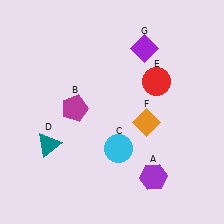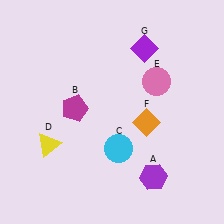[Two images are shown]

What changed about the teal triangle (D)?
In Image 1, D is teal. In Image 2, it changed to yellow.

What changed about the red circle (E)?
In Image 1, E is red. In Image 2, it changed to pink.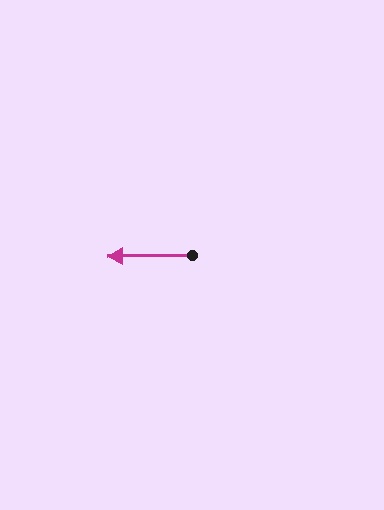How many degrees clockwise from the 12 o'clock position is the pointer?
Approximately 269 degrees.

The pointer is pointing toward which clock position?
Roughly 9 o'clock.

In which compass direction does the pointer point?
West.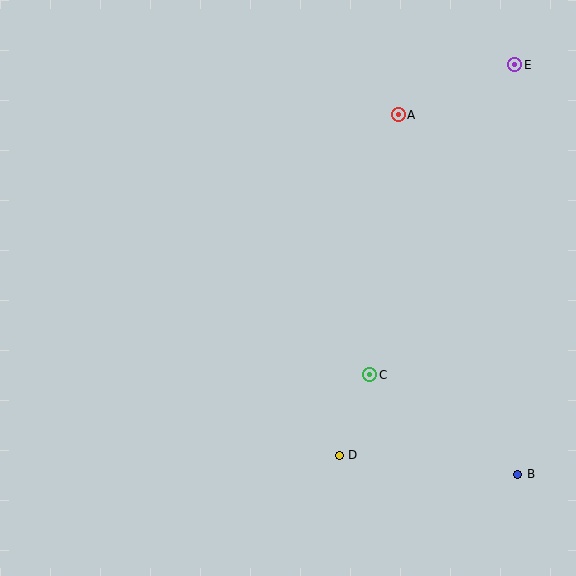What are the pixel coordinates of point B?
Point B is at (518, 474).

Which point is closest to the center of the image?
Point C at (370, 375) is closest to the center.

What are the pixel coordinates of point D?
Point D is at (339, 455).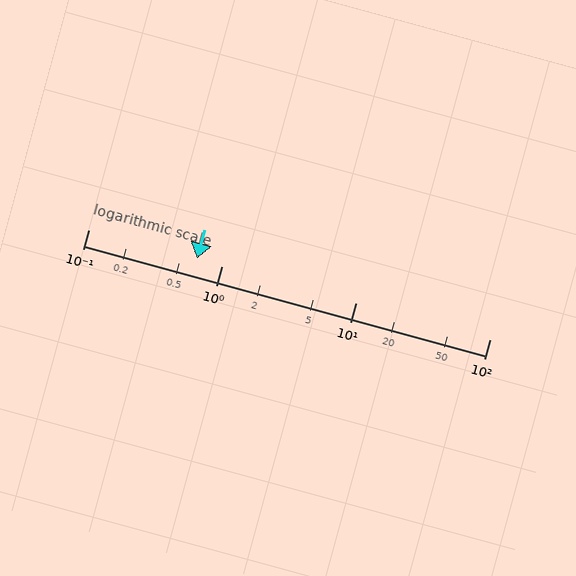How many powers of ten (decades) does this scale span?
The scale spans 3 decades, from 0.1 to 100.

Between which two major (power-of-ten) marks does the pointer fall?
The pointer is between 0.1 and 1.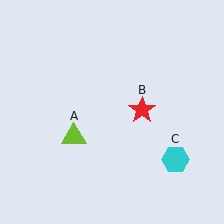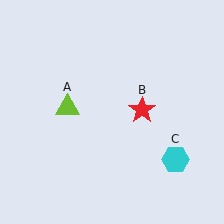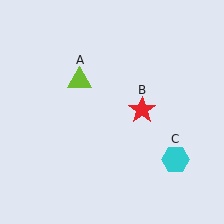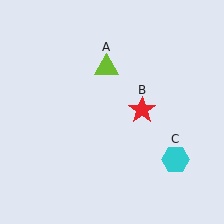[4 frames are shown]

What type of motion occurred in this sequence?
The lime triangle (object A) rotated clockwise around the center of the scene.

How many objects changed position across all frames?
1 object changed position: lime triangle (object A).